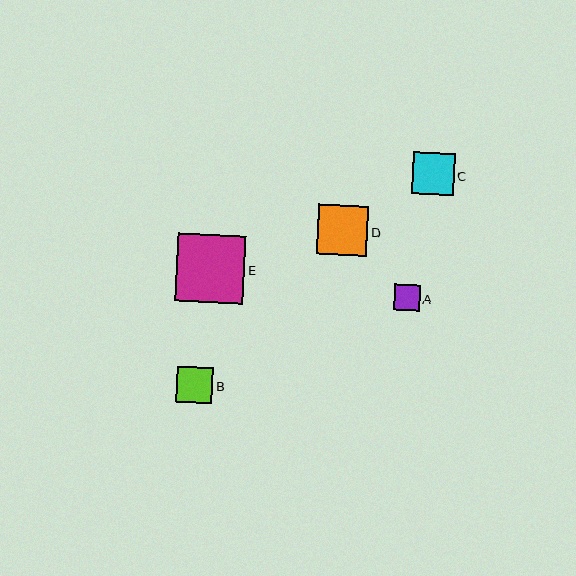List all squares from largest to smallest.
From largest to smallest: E, D, C, B, A.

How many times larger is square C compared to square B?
Square C is approximately 1.1 times the size of square B.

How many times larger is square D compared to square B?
Square D is approximately 1.4 times the size of square B.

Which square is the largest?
Square E is the largest with a size of approximately 68 pixels.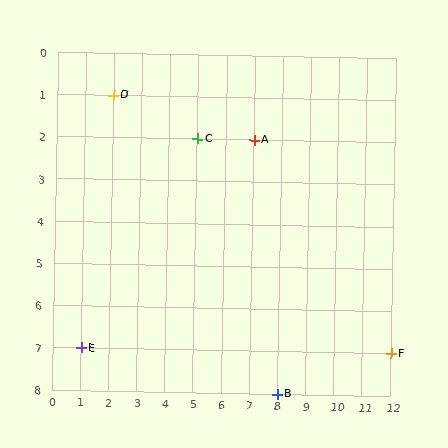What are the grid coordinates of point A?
Point A is at grid coordinates (7, 2).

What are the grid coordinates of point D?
Point D is at grid coordinates (2, 1).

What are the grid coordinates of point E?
Point E is at grid coordinates (1, 7).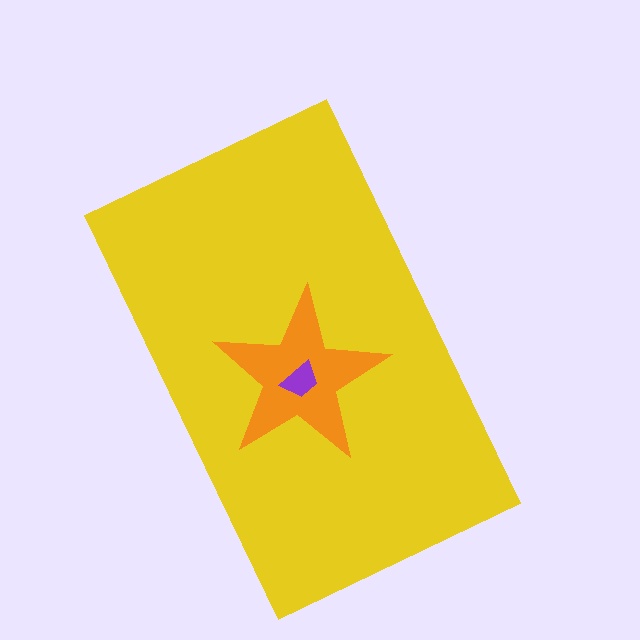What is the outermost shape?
The yellow rectangle.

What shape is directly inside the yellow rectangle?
The orange star.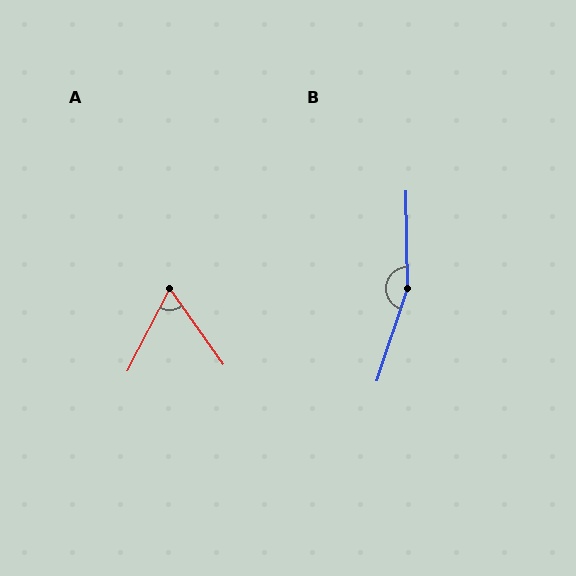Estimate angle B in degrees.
Approximately 161 degrees.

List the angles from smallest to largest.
A (62°), B (161°).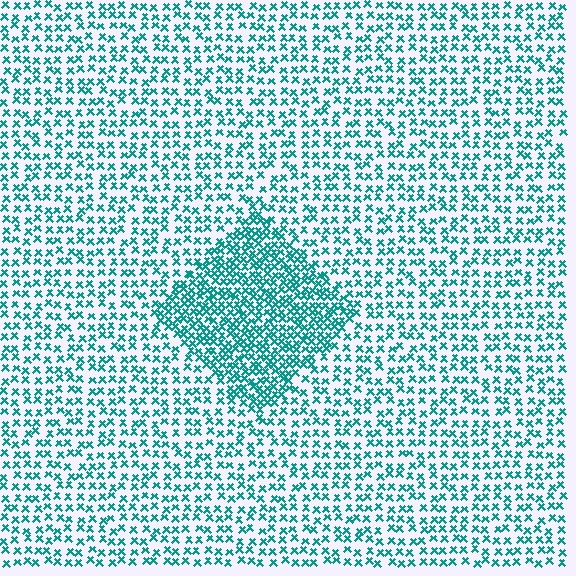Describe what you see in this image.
The image contains small teal elements arranged at two different densities. A diamond-shaped region is visible where the elements are more densely packed than the surrounding area.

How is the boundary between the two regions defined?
The boundary is defined by a change in element density (approximately 2.0x ratio). All elements are the same color, size, and shape.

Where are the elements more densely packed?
The elements are more densely packed inside the diamond boundary.